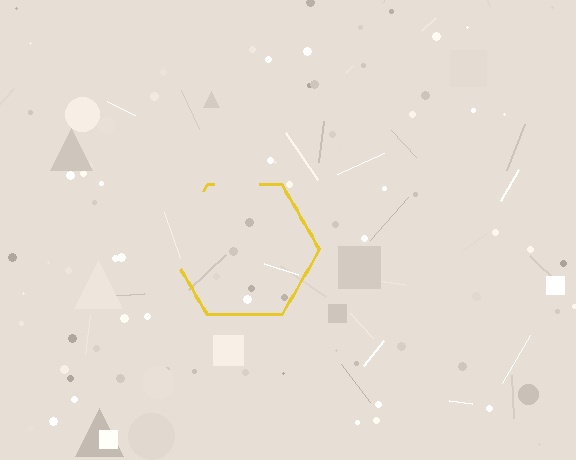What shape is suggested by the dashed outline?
The dashed outline suggests a hexagon.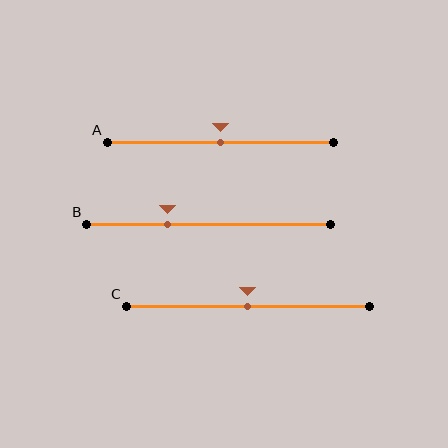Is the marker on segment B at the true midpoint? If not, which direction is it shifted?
No, the marker on segment B is shifted to the left by about 17% of the segment length.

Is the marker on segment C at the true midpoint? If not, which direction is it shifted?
Yes, the marker on segment C is at the true midpoint.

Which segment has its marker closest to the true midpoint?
Segment A has its marker closest to the true midpoint.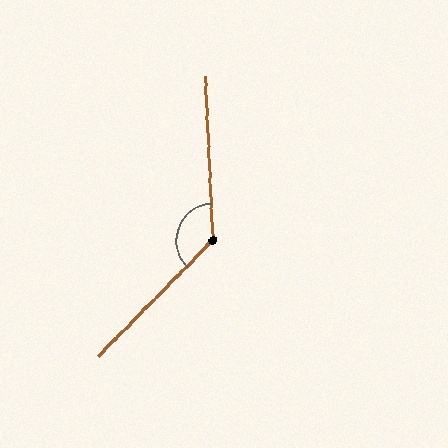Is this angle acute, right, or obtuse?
It is obtuse.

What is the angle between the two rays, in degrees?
Approximately 132 degrees.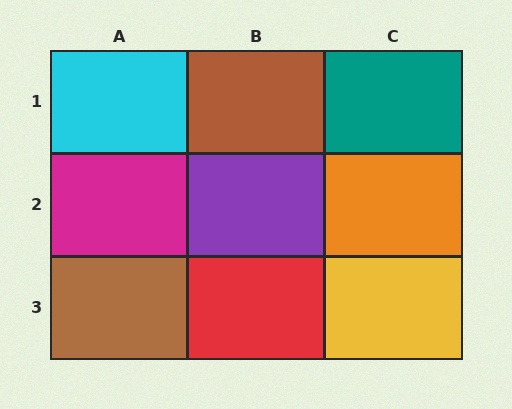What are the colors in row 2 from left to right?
Magenta, purple, orange.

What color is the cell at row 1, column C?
Teal.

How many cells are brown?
2 cells are brown.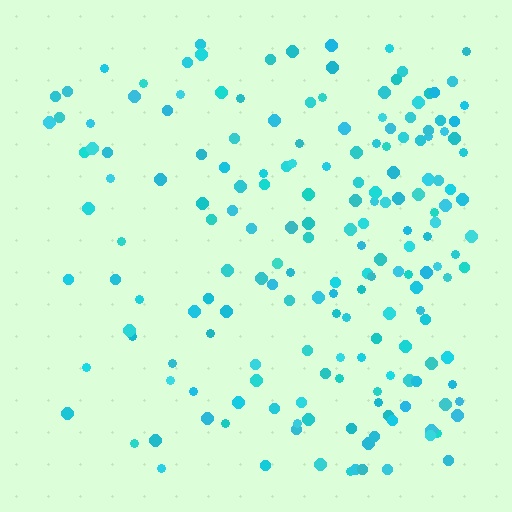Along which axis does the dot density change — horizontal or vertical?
Horizontal.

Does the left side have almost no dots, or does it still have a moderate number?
Still a moderate number, just noticeably fewer than the right.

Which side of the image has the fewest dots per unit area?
The left.